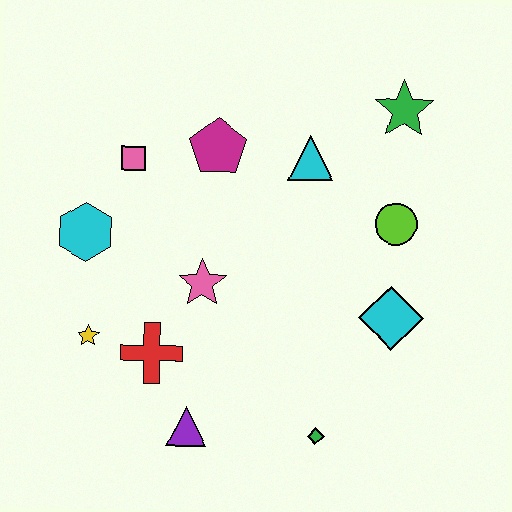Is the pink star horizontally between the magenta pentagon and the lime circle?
No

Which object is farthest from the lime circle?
The yellow star is farthest from the lime circle.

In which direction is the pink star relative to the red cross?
The pink star is above the red cross.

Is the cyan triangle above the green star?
No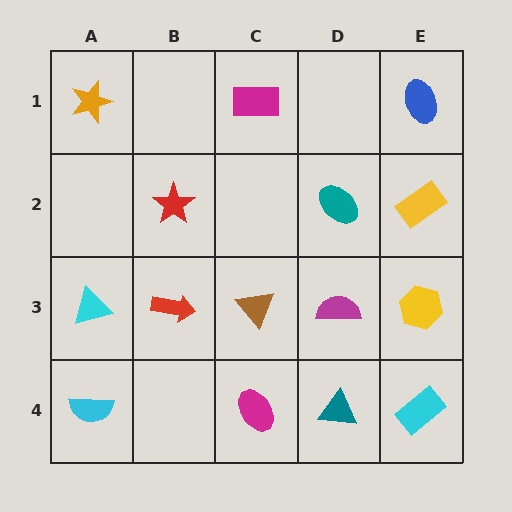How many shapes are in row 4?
4 shapes.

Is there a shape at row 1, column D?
No, that cell is empty.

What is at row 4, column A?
A cyan semicircle.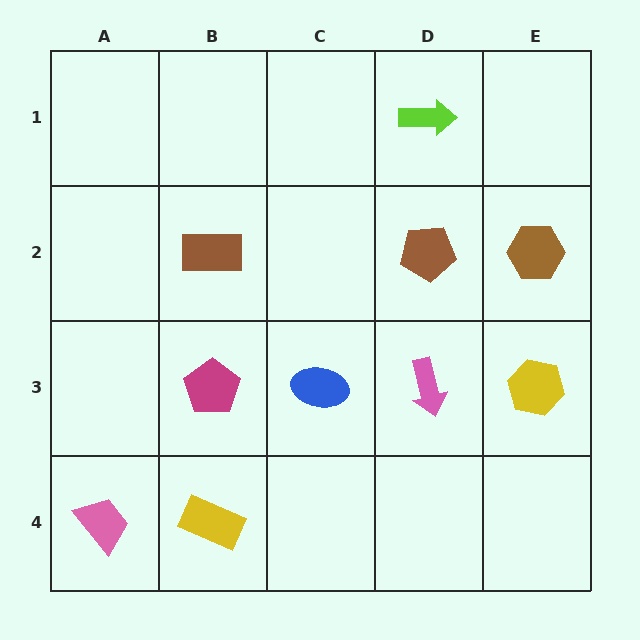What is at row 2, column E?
A brown hexagon.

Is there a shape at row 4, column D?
No, that cell is empty.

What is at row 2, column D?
A brown pentagon.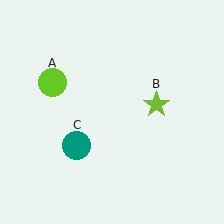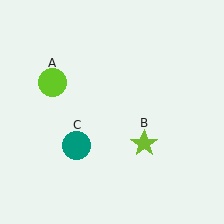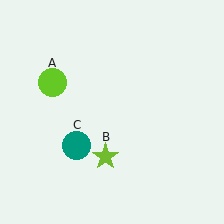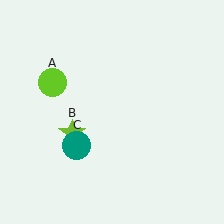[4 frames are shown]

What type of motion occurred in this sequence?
The lime star (object B) rotated clockwise around the center of the scene.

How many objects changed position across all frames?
1 object changed position: lime star (object B).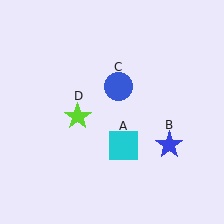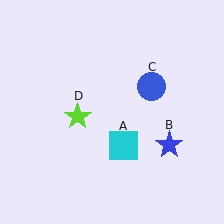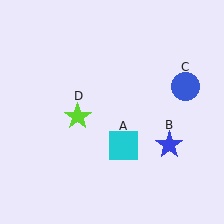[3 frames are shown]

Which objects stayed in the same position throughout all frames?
Cyan square (object A) and blue star (object B) and lime star (object D) remained stationary.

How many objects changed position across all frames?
1 object changed position: blue circle (object C).